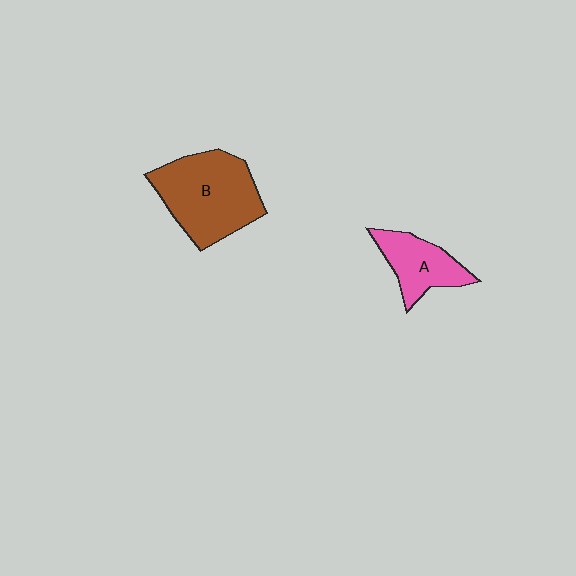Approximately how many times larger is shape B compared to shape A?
Approximately 1.8 times.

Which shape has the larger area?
Shape B (brown).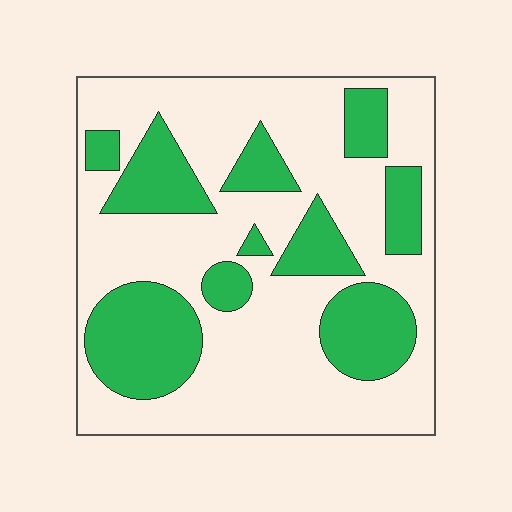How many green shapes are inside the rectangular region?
10.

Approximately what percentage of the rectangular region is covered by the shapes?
Approximately 35%.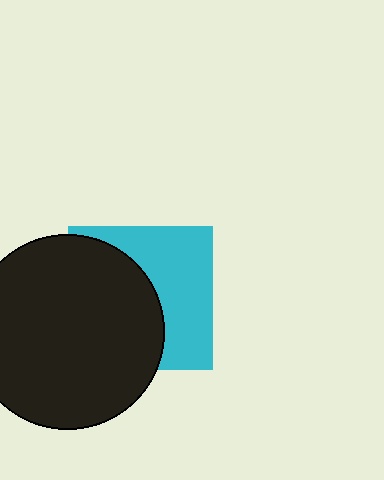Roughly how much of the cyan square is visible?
About half of it is visible (roughly 47%).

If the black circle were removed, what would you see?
You would see the complete cyan square.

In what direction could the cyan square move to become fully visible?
The cyan square could move right. That would shift it out from behind the black circle entirely.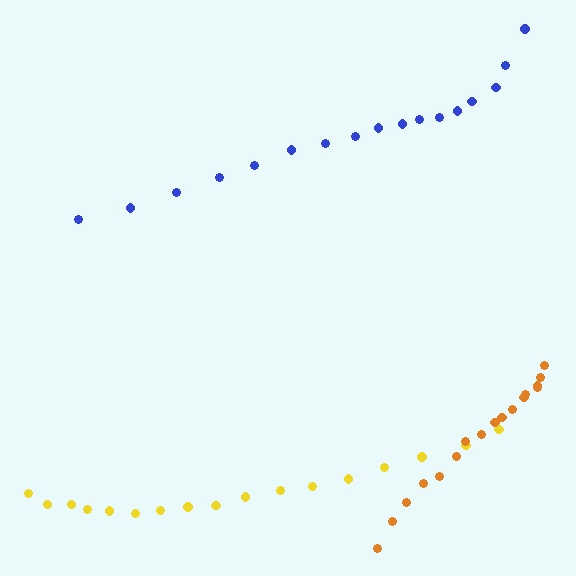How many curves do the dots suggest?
There are 3 distinct paths.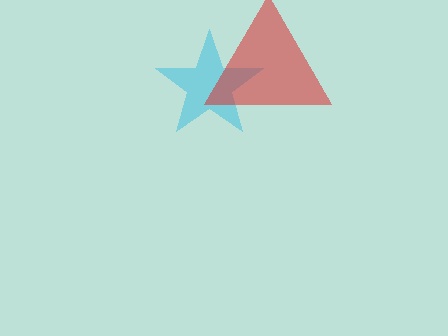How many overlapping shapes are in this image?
There are 2 overlapping shapes in the image.